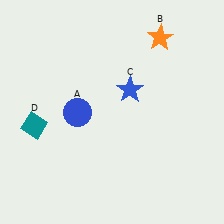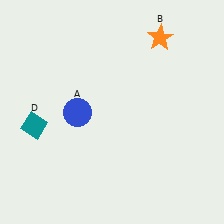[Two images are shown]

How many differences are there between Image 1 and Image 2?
There is 1 difference between the two images.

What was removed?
The blue star (C) was removed in Image 2.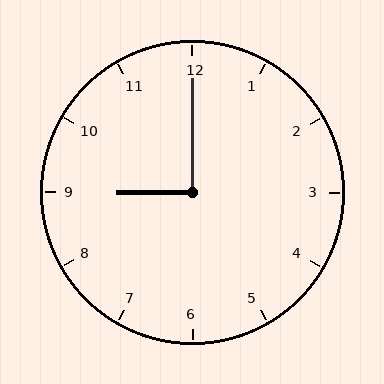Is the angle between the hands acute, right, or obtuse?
It is right.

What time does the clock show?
9:00.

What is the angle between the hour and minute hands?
Approximately 90 degrees.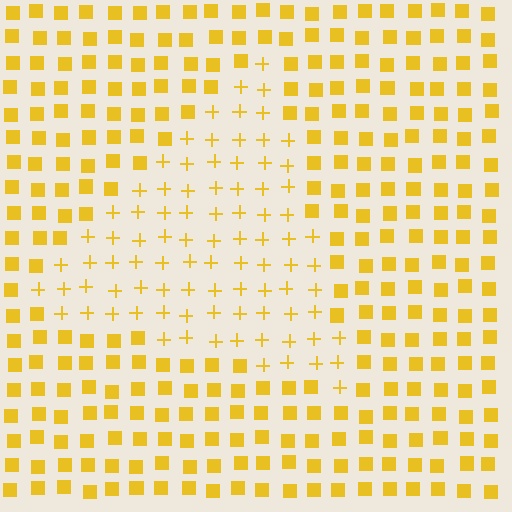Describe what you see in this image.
The image is filled with small yellow elements arranged in a uniform grid. A triangle-shaped region contains plus signs, while the surrounding area contains squares. The boundary is defined purely by the change in element shape.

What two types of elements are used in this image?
The image uses plus signs inside the triangle region and squares outside it.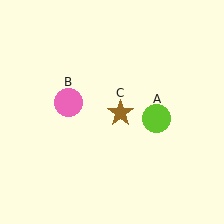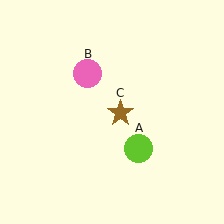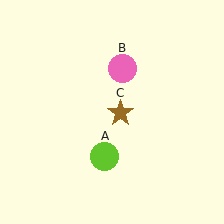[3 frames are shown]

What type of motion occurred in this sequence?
The lime circle (object A), pink circle (object B) rotated clockwise around the center of the scene.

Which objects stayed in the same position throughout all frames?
Brown star (object C) remained stationary.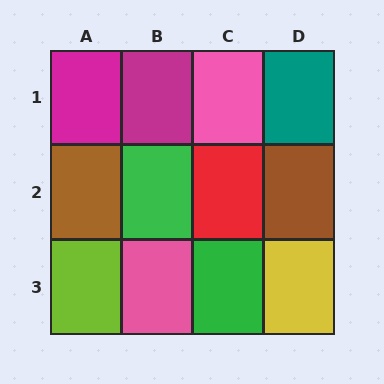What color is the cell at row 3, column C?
Green.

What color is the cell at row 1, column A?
Magenta.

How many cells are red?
1 cell is red.